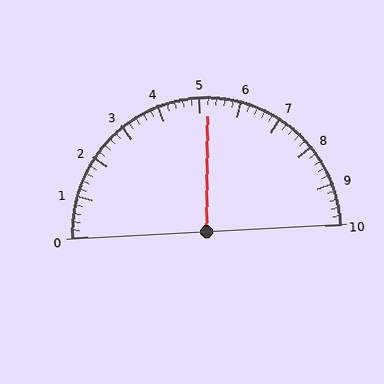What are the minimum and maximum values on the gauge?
The gauge ranges from 0 to 10.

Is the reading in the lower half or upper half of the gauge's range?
The reading is in the upper half of the range (0 to 10).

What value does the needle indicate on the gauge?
The needle indicates approximately 5.2.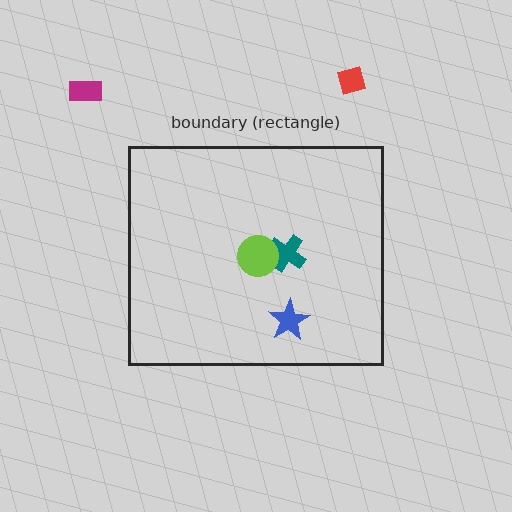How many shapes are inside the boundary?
3 inside, 2 outside.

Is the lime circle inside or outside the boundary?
Inside.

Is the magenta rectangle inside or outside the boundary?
Outside.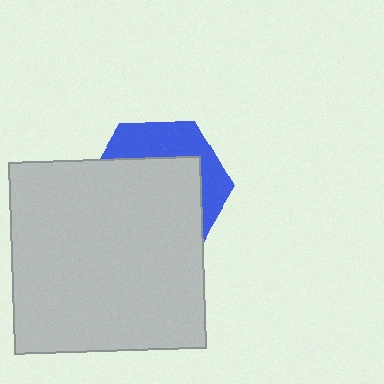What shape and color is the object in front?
The object in front is a light gray square.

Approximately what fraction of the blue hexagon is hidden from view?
Roughly 66% of the blue hexagon is hidden behind the light gray square.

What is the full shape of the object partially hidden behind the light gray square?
The partially hidden object is a blue hexagon.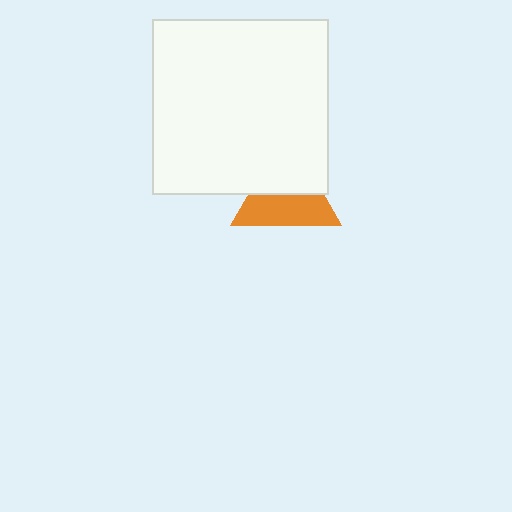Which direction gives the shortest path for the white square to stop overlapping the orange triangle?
Moving up gives the shortest separation.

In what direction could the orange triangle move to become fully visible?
The orange triangle could move down. That would shift it out from behind the white square entirely.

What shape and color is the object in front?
The object in front is a white square.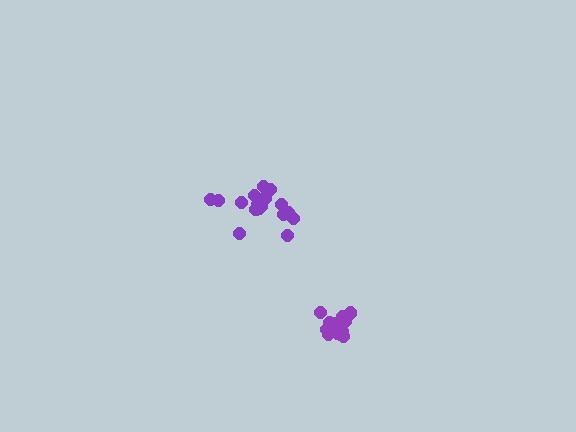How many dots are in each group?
Group 1: 18 dots, Group 2: 14 dots (32 total).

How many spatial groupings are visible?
There are 2 spatial groupings.